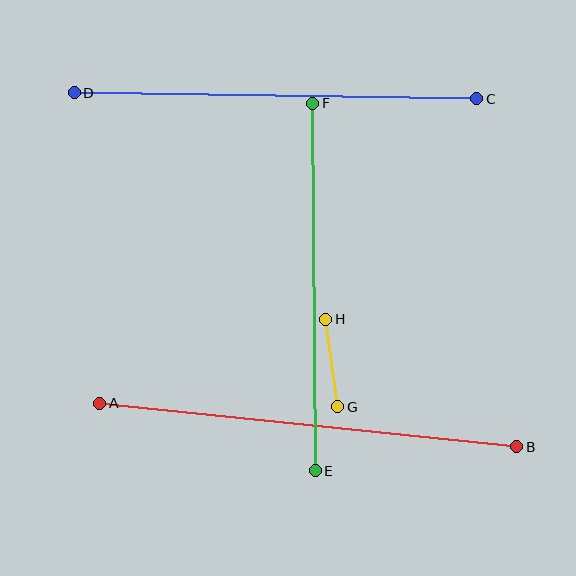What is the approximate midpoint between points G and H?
The midpoint is at approximately (332, 363) pixels.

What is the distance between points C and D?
The distance is approximately 403 pixels.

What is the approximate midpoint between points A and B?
The midpoint is at approximately (308, 425) pixels.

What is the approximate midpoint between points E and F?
The midpoint is at approximately (314, 287) pixels.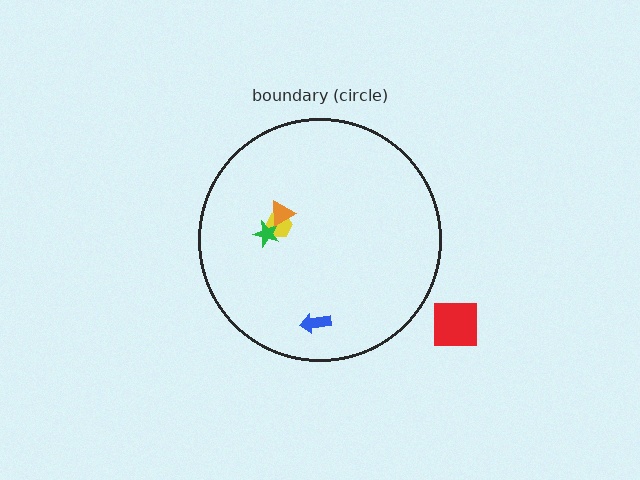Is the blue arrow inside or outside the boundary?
Inside.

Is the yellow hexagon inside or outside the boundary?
Inside.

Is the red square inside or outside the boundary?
Outside.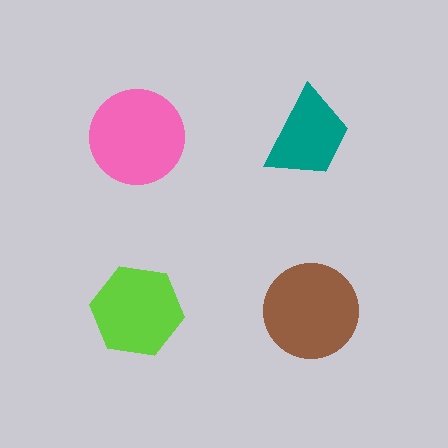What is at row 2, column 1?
A lime hexagon.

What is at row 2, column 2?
A brown circle.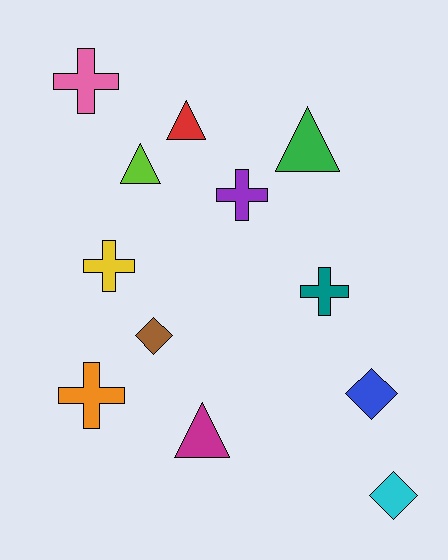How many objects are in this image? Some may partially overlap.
There are 12 objects.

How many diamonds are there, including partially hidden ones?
There are 3 diamonds.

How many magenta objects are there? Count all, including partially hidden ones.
There is 1 magenta object.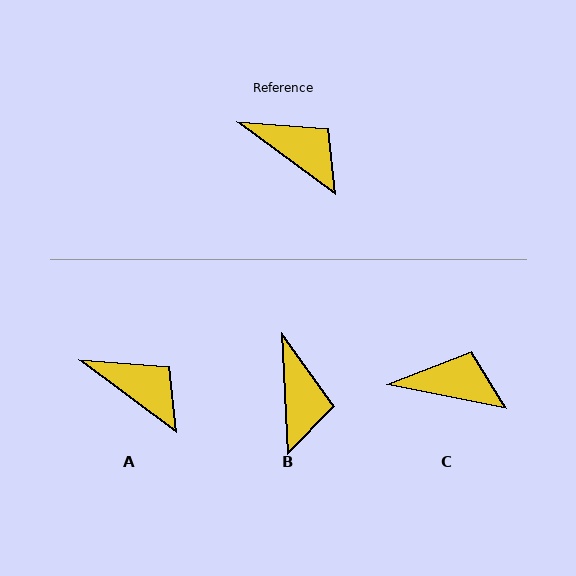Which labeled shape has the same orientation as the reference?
A.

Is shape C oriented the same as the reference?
No, it is off by about 25 degrees.